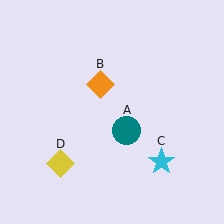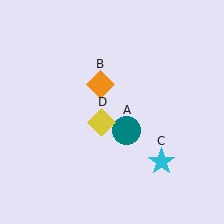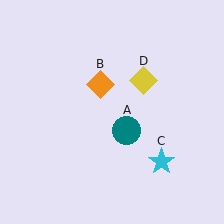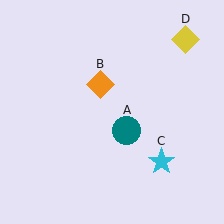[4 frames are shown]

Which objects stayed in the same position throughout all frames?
Teal circle (object A) and orange diamond (object B) and cyan star (object C) remained stationary.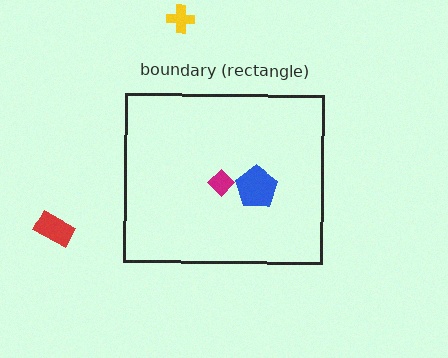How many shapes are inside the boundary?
2 inside, 2 outside.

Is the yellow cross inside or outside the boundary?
Outside.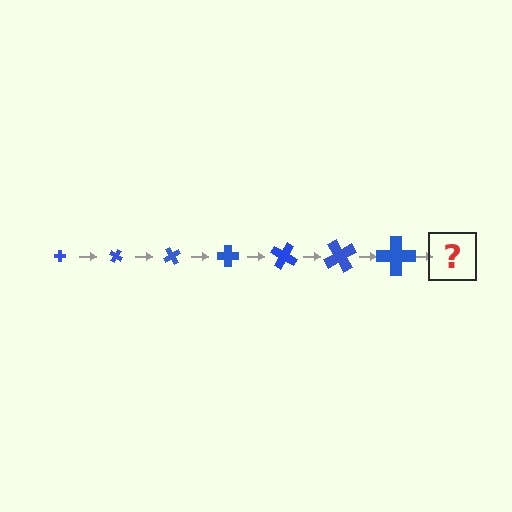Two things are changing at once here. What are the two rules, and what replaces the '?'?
The two rules are that the cross grows larger each step and it rotates 30 degrees each step. The '?' should be a cross, larger than the previous one and rotated 210 degrees from the start.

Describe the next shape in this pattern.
It should be a cross, larger than the previous one and rotated 210 degrees from the start.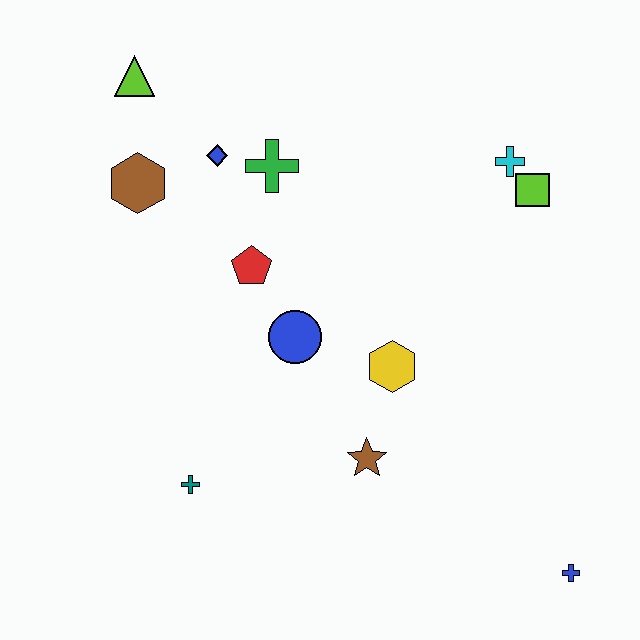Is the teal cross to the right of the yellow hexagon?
No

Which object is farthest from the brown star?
The lime triangle is farthest from the brown star.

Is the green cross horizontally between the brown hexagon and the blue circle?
Yes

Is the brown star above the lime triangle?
No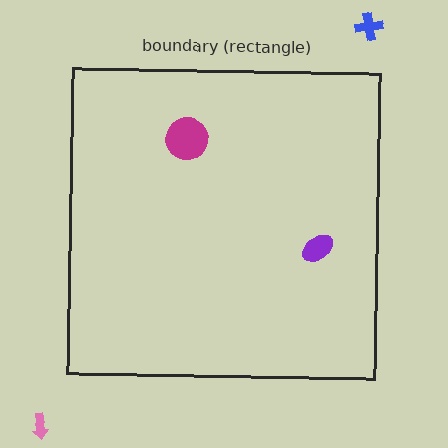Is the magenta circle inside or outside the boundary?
Inside.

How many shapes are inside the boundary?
2 inside, 2 outside.